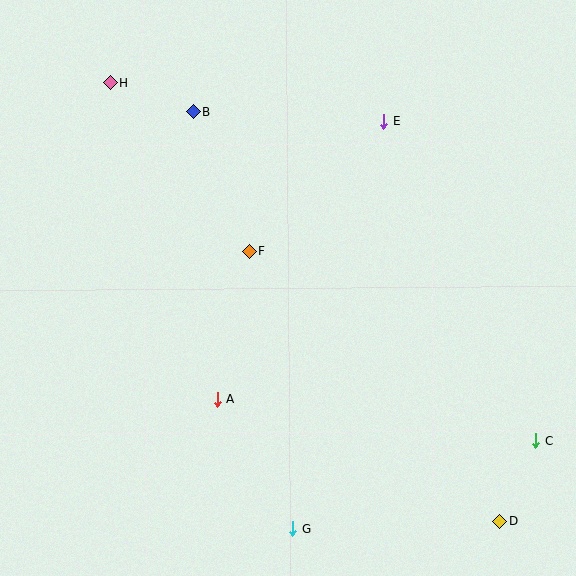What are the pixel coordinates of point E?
Point E is at (383, 121).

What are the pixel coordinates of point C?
Point C is at (536, 441).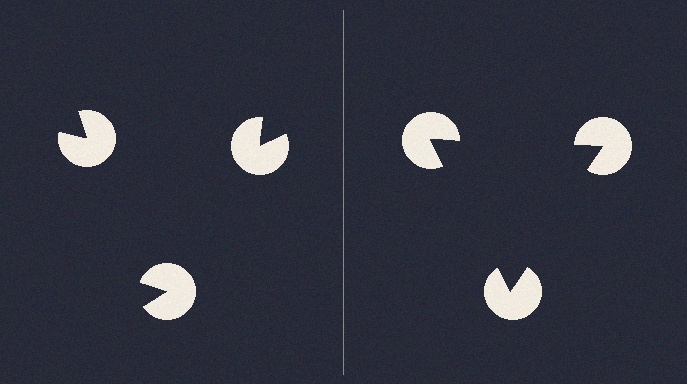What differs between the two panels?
The pac-man discs are positioned identically on both sides; only the wedge orientations differ. On the right they align to a triangle; on the left they are misaligned.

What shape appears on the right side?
An illusory triangle.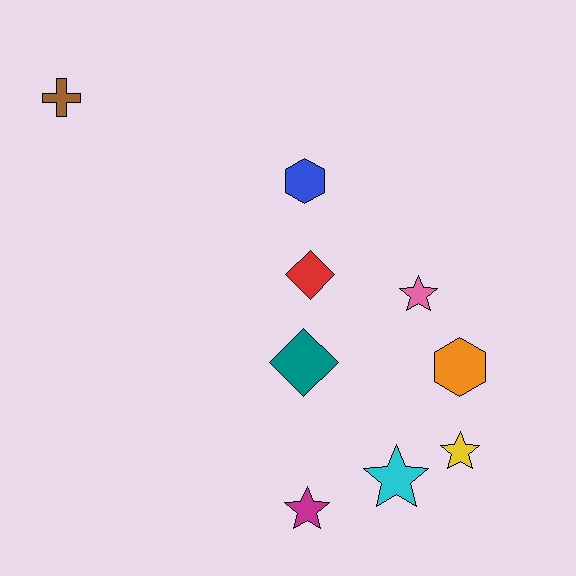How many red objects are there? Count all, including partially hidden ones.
There is 1 red object.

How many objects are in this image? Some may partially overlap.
There are 9 objects.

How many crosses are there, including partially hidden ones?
There is 1 cross.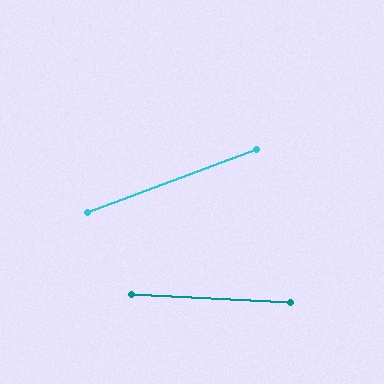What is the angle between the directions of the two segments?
Approximately 23 degrees.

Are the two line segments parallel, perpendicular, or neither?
Neither parallel nor perpendicular — they differ by about 23°.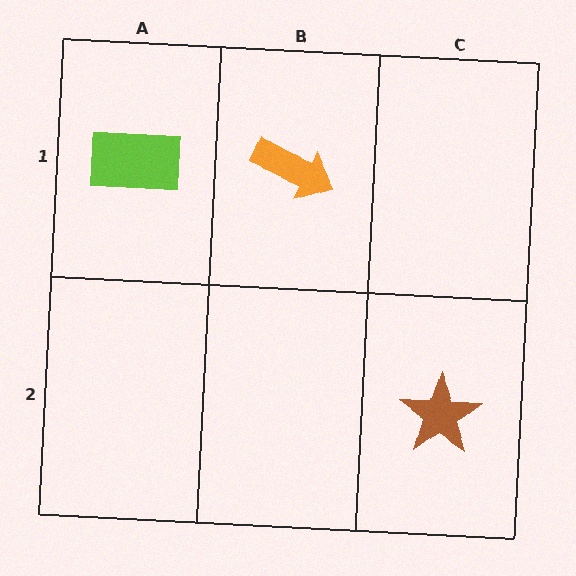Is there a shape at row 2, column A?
No, that cell is empty.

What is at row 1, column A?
A lime rectangle.